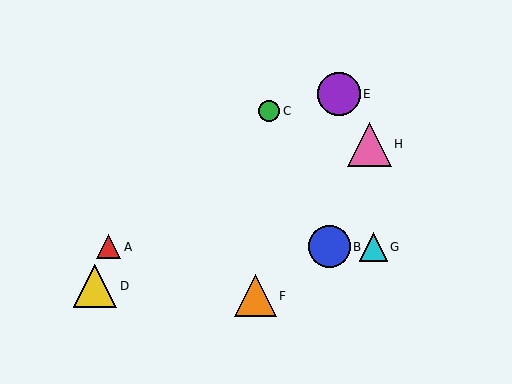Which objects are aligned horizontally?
Objects A, B, G are aligned horizontally.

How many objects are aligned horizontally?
3 objects (A, B, G) are aligned horizontally.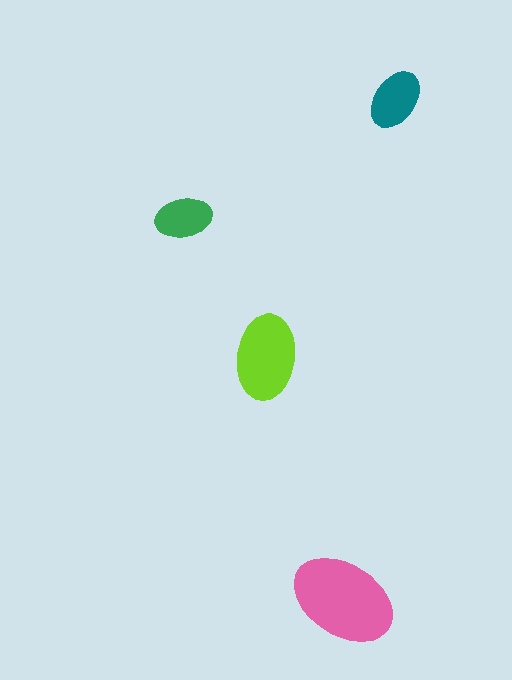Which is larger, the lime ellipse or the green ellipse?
The lime one.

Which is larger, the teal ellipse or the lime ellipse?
The lime one.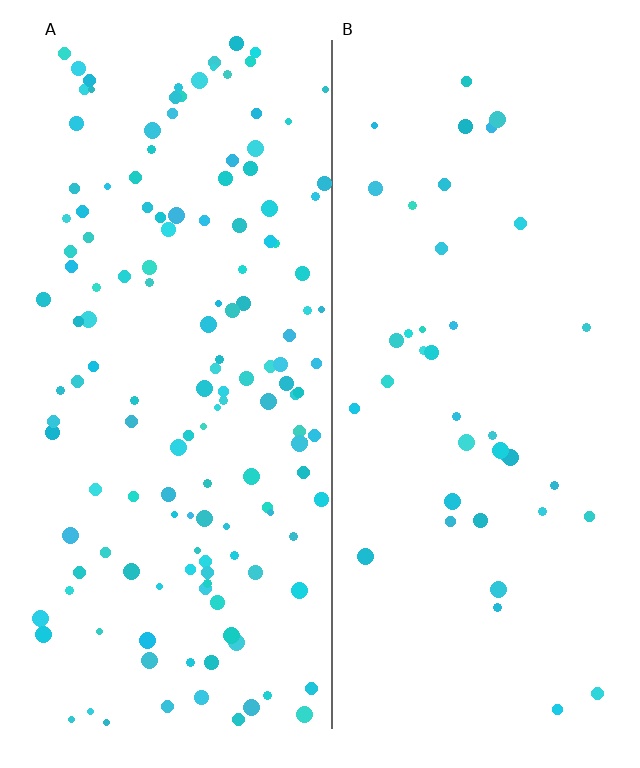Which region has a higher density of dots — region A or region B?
A (the left).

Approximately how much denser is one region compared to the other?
Approximately 3.6× — region A over region B.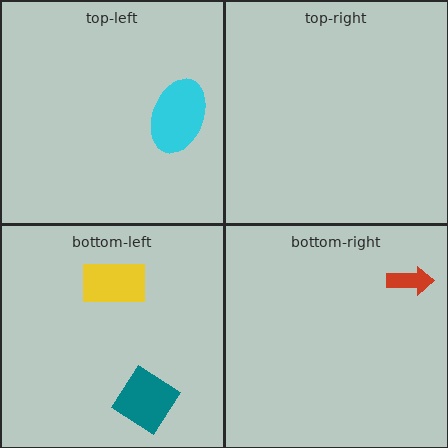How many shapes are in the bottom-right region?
1.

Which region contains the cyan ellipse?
The top-left region.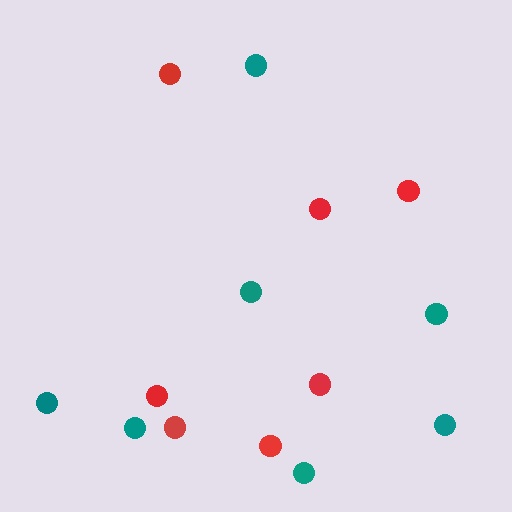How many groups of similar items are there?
There are 2 groups: one group of teal circles (7) and one group of red circles (7).